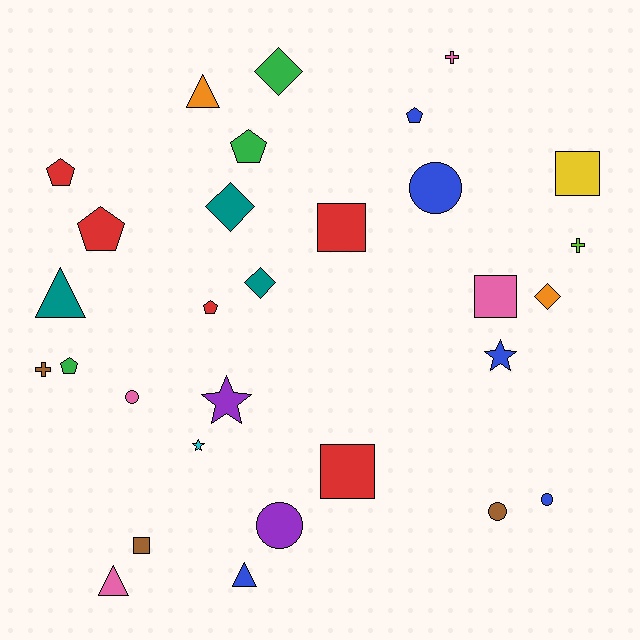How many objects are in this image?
There are 30 objects.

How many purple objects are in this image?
There are 2 purple objects.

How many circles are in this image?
There are 5 circles.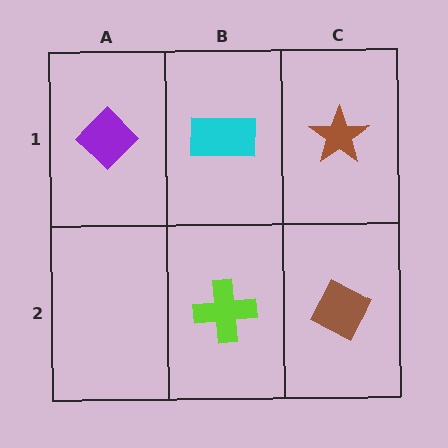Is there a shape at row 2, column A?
No, that cell is empty.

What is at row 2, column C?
A brown diamond.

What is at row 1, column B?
A cyan rectangle.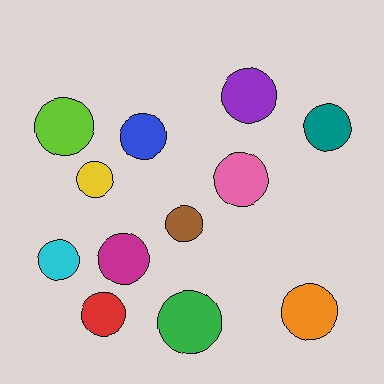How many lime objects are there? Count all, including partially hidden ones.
There is 1 lime object.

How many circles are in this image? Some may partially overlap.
There are 12 circles.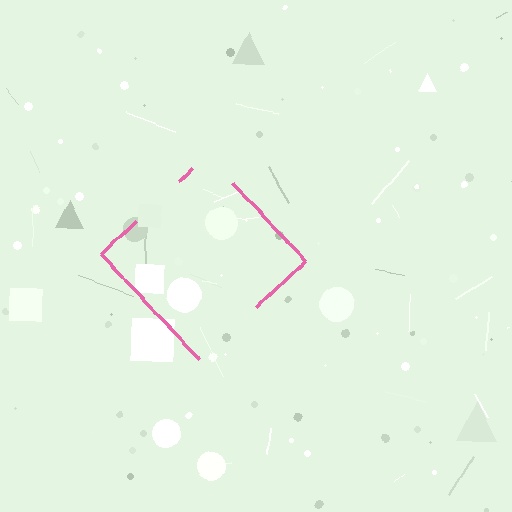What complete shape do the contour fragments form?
The contour fragments form a diamond.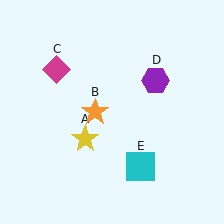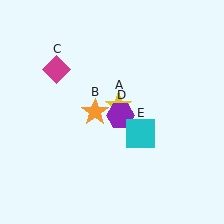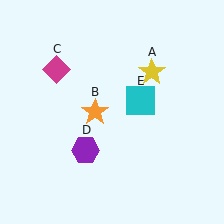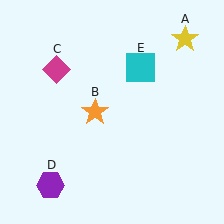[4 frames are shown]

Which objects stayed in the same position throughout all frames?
Orange star (object B) and magenta diamond (object C) remained stationary.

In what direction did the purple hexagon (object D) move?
The purple hexagon (object D) moved down and to the left.